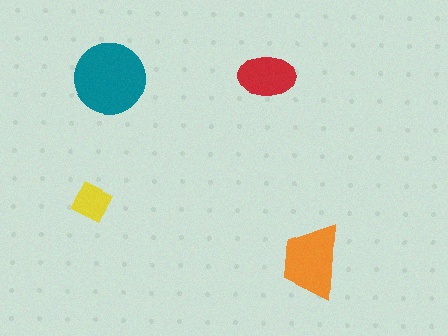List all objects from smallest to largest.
The yellow square, the red ellipse, the orange trapezoid, the teal circle.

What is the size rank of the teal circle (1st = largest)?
1st.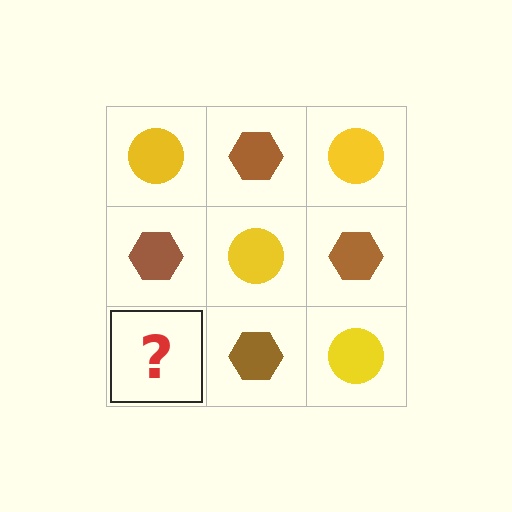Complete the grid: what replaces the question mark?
The question mark should be replaced with a yellow circle.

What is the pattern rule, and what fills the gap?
The rule is that it alternates yellow circle and brown hexagon in a checkerboard pattern. The gap should be filled with a yellow circle.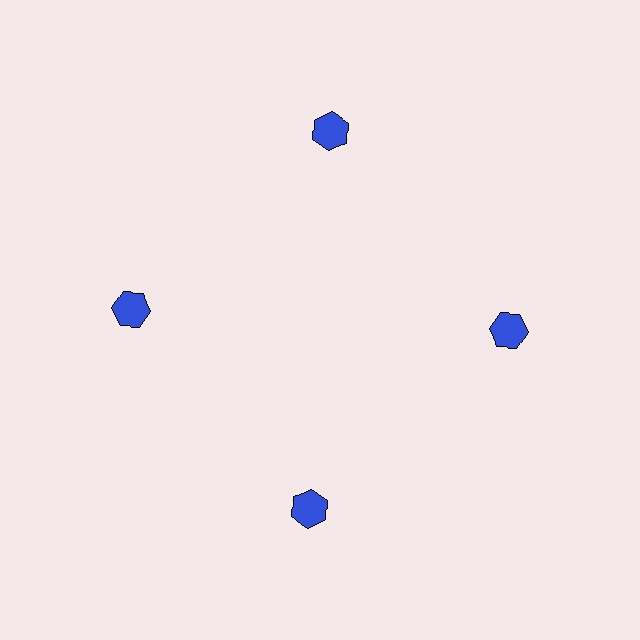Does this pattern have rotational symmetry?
Yes, this pattern has 4-fold rotational symmetry. It looks the same after rotating 90 degrees around the center.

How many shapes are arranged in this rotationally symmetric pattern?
There are 4 shapes, arranged in 4 groups of 1.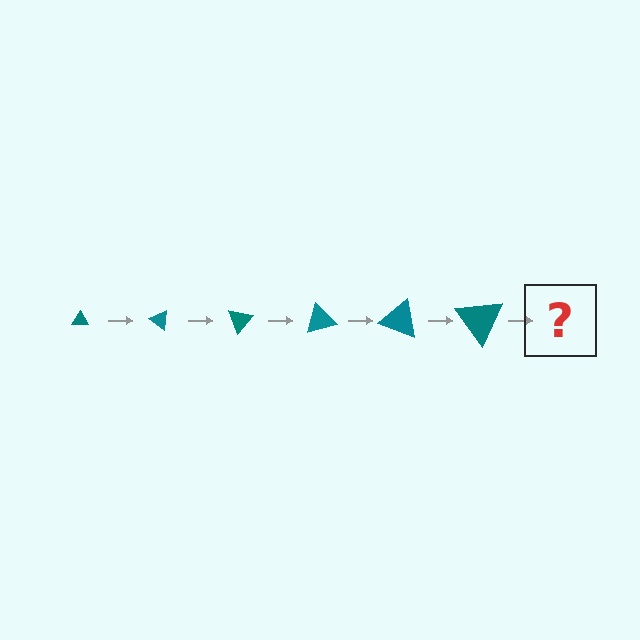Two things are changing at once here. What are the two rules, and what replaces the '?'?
The two rules are that the triangle grows larger each step and it rotates 35 degrees each step. The '?' should be a triangle, larger than the previous one and rotated 210 degrees from the start.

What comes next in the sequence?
The next element should be a triangle, larger than the previous one and rotated 210 degrees from the start.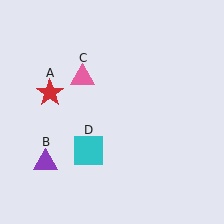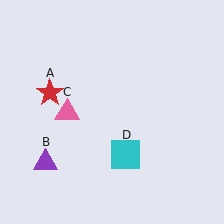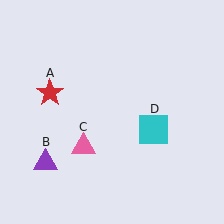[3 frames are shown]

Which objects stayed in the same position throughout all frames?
Red star (object A) and purple triangle (object B) remained stationary.